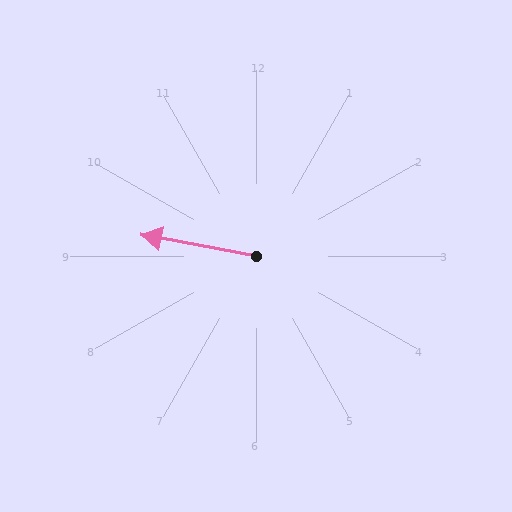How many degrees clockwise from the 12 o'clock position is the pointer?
Approximately 280 degrees.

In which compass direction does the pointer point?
West.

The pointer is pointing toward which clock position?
Roughly 9 o'clock.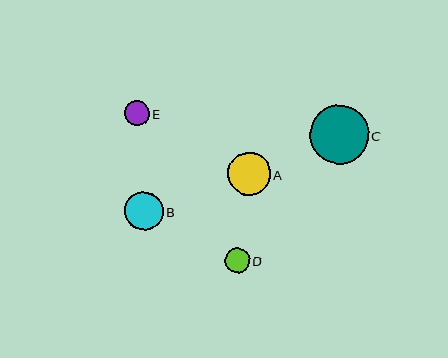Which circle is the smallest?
Circle D is the smallest with a size of approximately 25 pixels.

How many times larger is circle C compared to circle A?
Circle C is approximately 1.4 times the size of circle A.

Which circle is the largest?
Circle C is the largest with a size of approximately 59 pixels.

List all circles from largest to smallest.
From largest to smallest: C, A, B, E, D.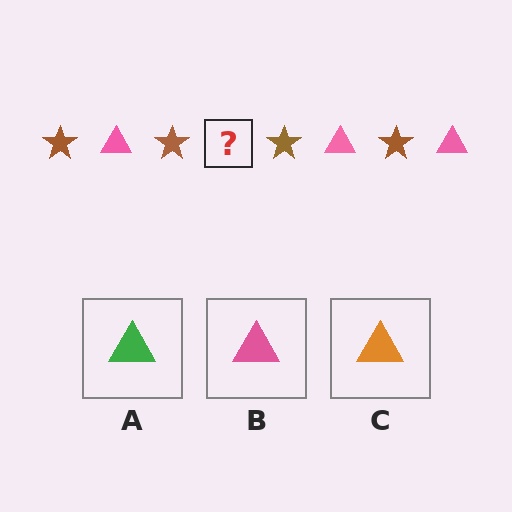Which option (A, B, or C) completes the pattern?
B.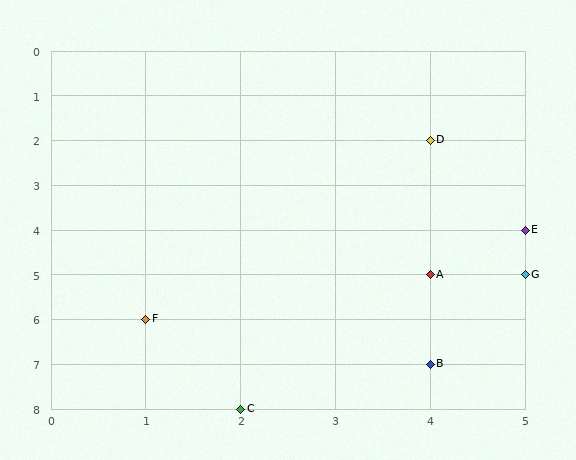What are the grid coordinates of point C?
Point C is at grid coordinates (2, 8).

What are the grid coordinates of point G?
Point G is at grid coordinates (5, 5).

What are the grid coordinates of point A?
Point A is at grid coordinates (4, 5).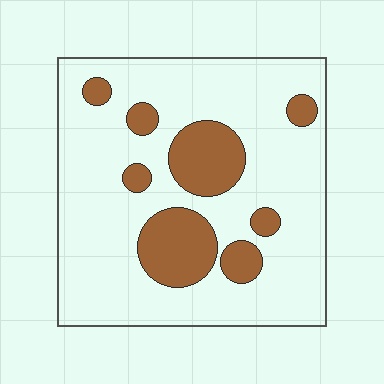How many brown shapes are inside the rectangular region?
8.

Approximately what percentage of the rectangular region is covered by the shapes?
Approximately 20%.